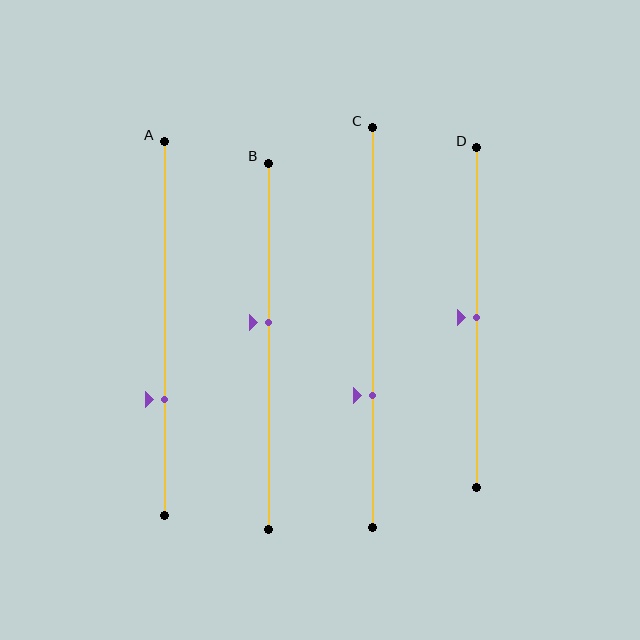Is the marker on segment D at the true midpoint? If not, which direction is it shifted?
Yes, the marker on segment D is at the true midpoint.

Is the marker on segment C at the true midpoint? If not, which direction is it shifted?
No, the marker on segment C is shifted downward by about 17% of the segment length.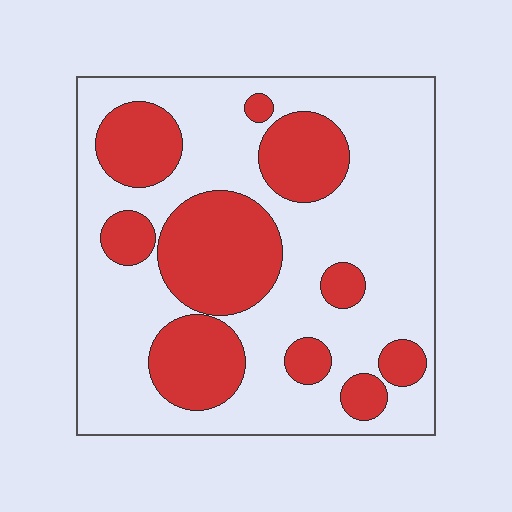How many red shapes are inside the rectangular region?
10.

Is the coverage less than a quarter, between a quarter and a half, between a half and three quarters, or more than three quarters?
Between a quarter and a half.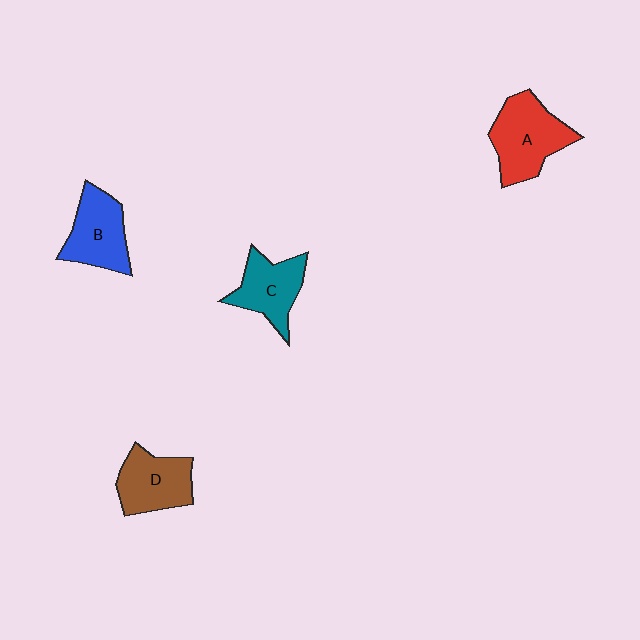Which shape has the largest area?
Shape A (red).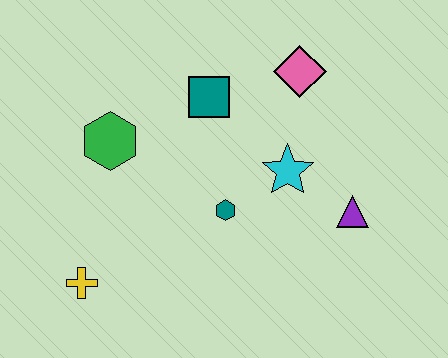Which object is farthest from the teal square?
The yellow cross is farthest from the teal square.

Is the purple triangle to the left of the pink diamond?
No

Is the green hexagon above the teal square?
No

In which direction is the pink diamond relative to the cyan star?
The pink diamond is above the cyan star.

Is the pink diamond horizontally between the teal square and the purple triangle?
Yes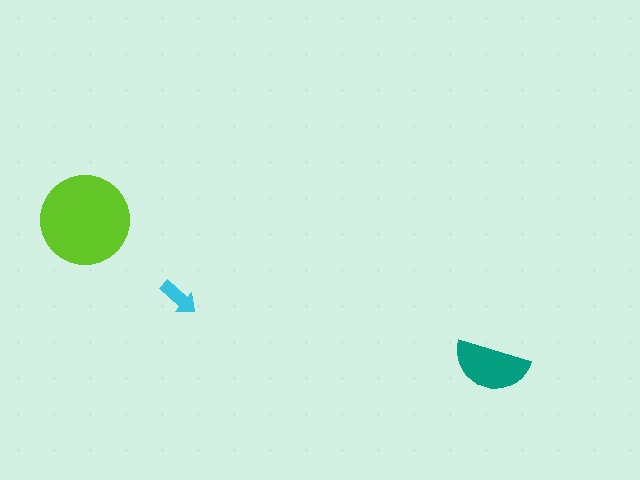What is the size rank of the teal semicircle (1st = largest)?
2nd.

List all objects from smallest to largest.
The cyan arrow, the teal semicircle, the lime circle.